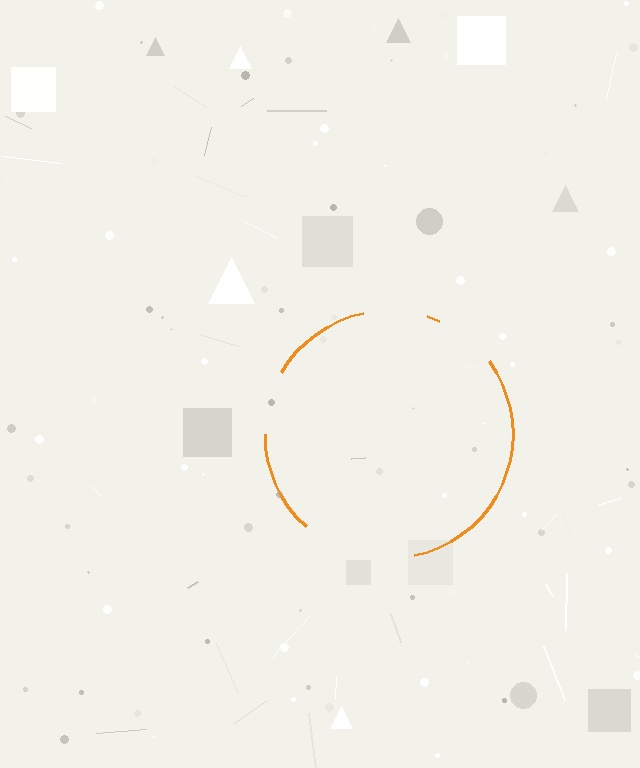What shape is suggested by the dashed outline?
The dashed outline suggests a circle.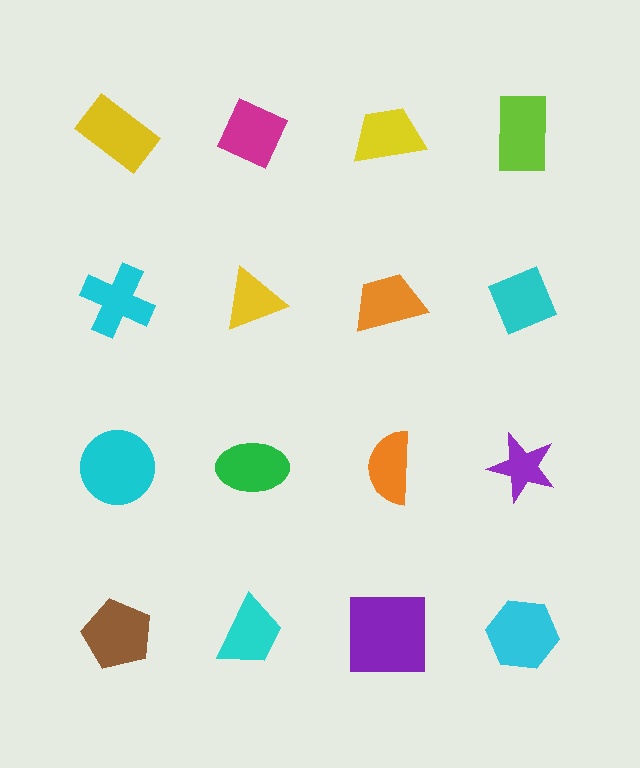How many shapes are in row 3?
4 shapes.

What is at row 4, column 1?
A brown pentagon.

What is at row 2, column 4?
A cyan diamond.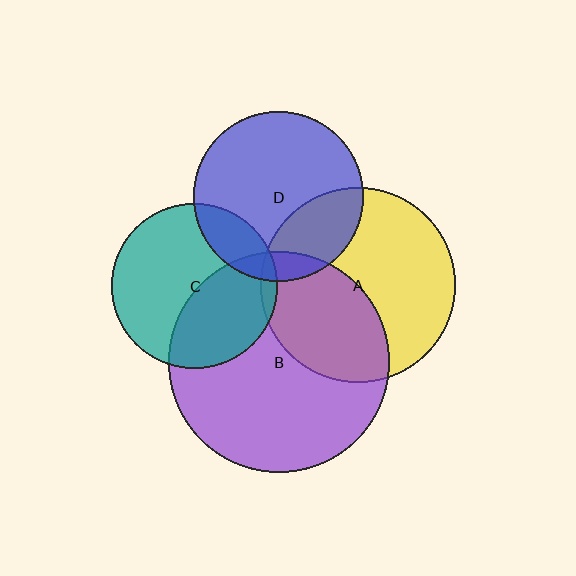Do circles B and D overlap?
Yes.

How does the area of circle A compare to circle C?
Approximately 1.4 times.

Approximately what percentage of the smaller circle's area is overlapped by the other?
Approximately 10%.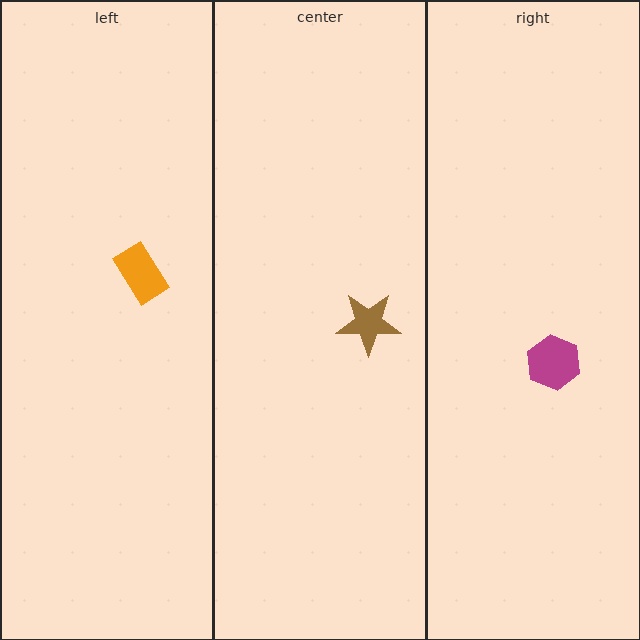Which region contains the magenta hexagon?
The right region.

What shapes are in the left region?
The orange rectangle.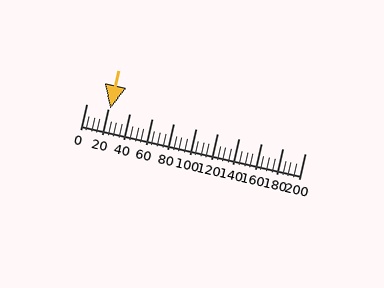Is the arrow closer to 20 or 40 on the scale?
The arrow is closer to 20.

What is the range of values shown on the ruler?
The ruler shows values from 0 to 200.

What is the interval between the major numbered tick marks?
The major tick marks are spaced 20 units apart.